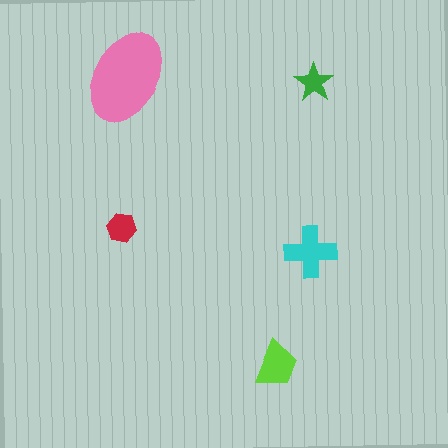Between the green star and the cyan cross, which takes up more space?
The cyan cross.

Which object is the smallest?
The green star.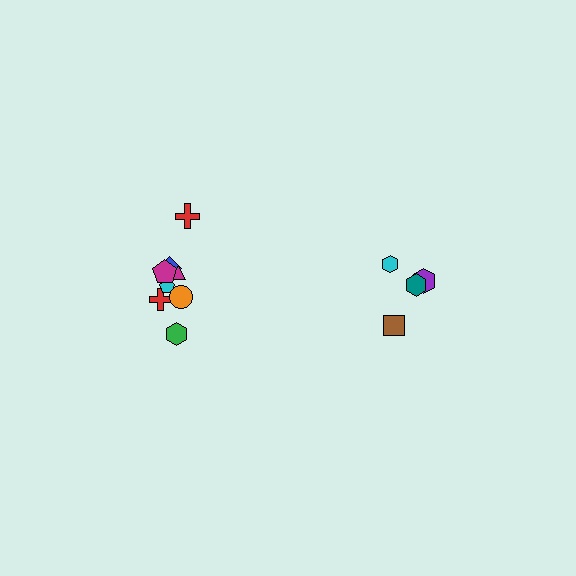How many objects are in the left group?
There are 8 objects.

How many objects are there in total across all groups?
There are 12 objects.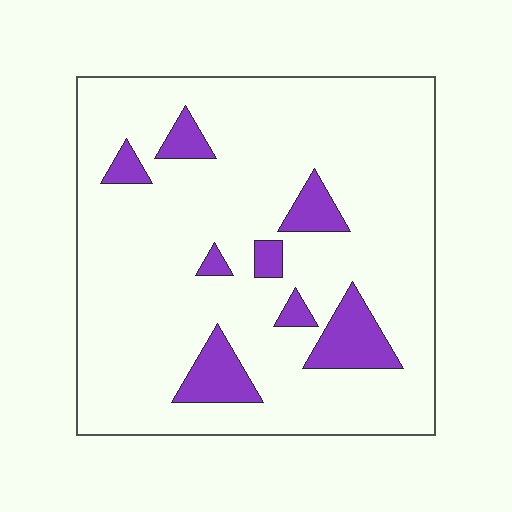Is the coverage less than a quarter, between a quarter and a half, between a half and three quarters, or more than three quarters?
Less than a quarter.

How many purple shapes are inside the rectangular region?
8.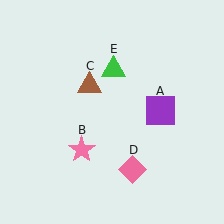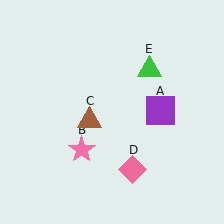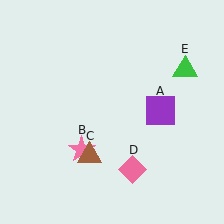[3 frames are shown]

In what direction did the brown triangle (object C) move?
The brown triangle (object C) moved down.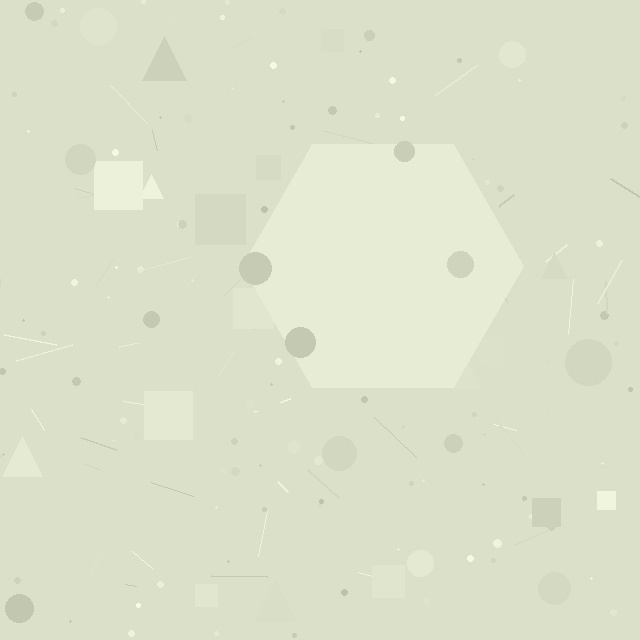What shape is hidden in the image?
A hexagon is hidden in the image.